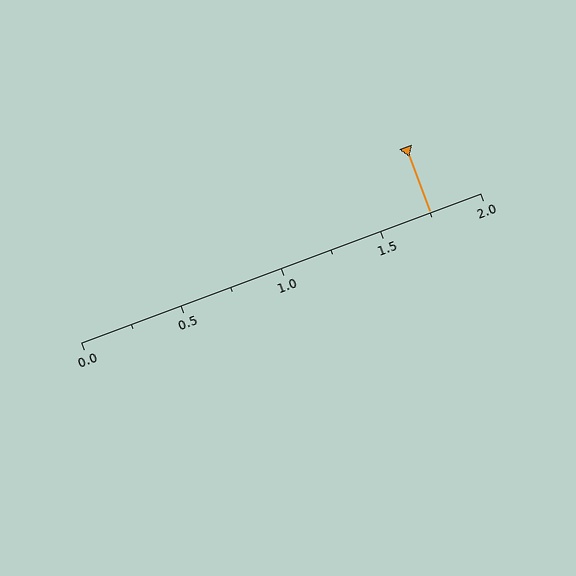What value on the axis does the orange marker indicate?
The marker indicates approximately 1.75.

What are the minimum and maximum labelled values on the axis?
The axis runs from 0.0 to 2.0.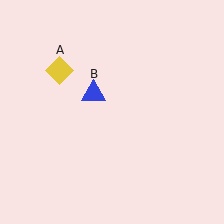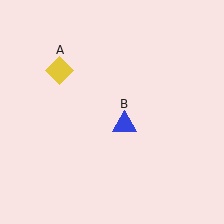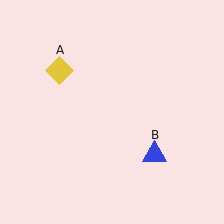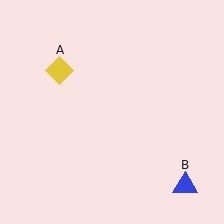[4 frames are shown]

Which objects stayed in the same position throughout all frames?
Yellow diamond (object A) remained stationary.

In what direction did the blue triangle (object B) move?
The blue triangle (object B) moved down and to the right.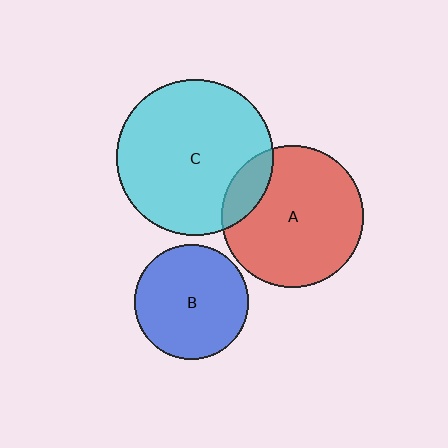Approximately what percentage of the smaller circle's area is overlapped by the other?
Approximately 15%.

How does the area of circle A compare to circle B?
Approximately 1.6 times.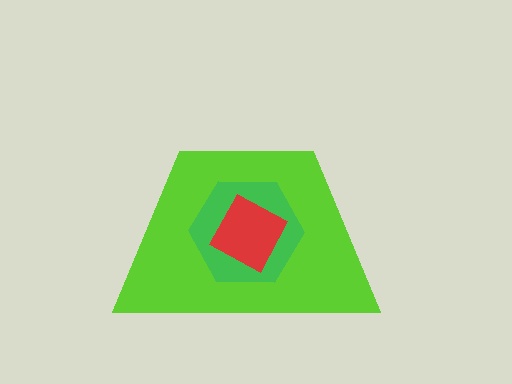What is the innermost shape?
The red diamond.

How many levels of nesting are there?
3.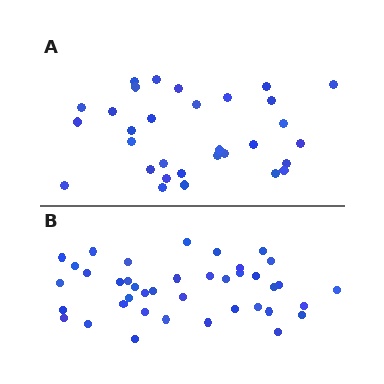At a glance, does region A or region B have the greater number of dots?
Region B (the bottom region) has more dots.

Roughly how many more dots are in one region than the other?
Region B has roughly 8 or so more dots than region A.